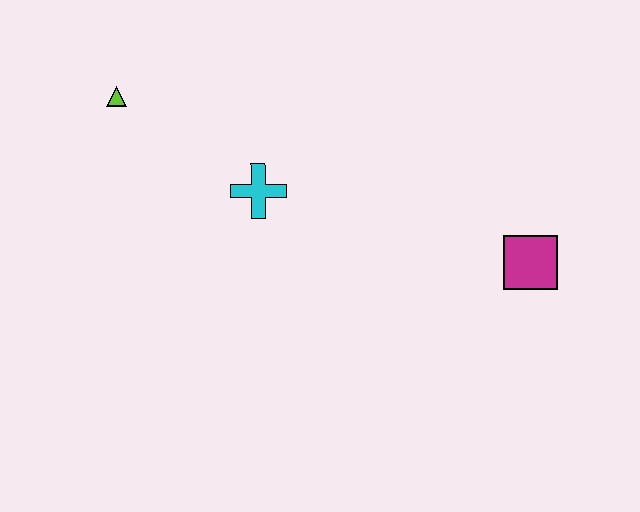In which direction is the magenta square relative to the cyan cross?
The magenta square is to the right of the cyan cross.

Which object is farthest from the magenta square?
The lime triangle is farthest from the magenta square.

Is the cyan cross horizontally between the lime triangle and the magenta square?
Yes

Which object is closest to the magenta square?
The cyan cross is closest to the magenta square.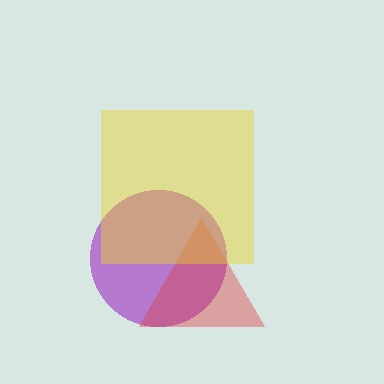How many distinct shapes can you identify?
There are 3 distinct shapes: a purple circle, a red triangle, a yellow square.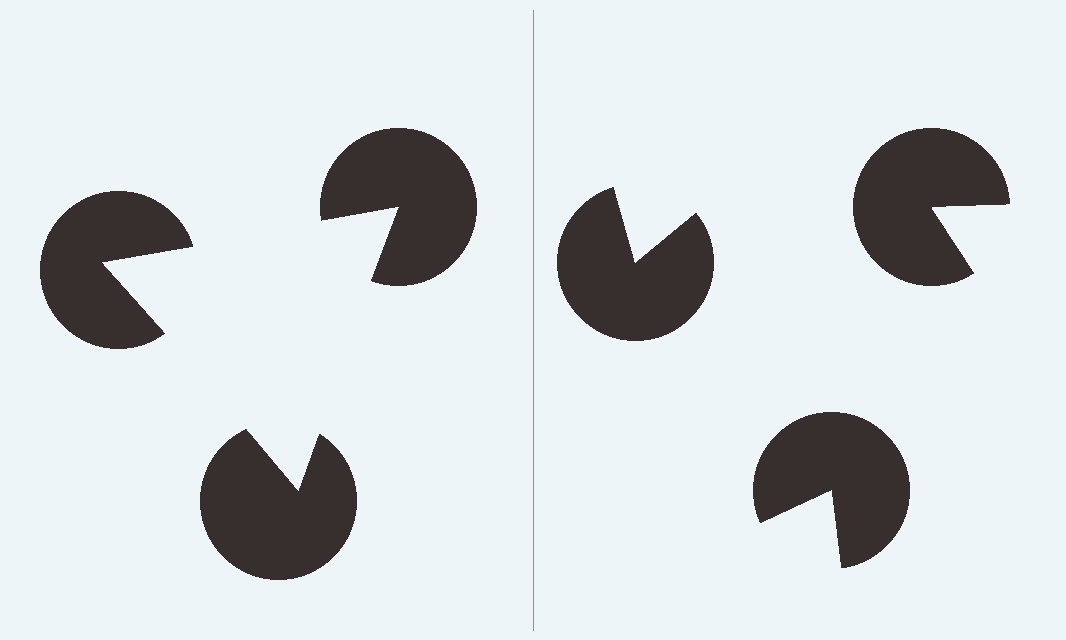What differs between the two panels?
The pac-man discs are positioned identically on both sides; only the wedge orientations differ. On the left they align to a triangle; on the right they are misaligned.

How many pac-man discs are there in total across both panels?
6 — 3 on each side.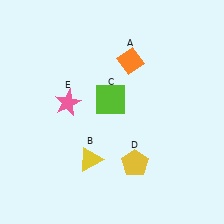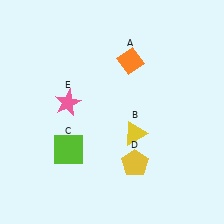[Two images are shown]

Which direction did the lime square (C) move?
The lime square (C) moved down.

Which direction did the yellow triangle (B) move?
The yellow triangle (B) moved right.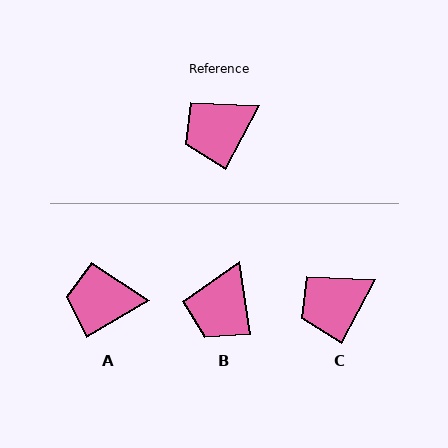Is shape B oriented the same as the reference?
No, it is off by about 37 degrees.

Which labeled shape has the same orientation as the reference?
C.